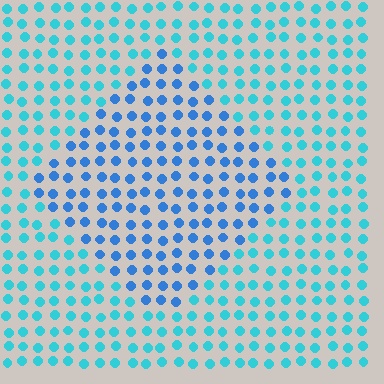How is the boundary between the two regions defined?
The boundary is defined purely by a slight shift in hue (about 29 degrees). Spacing, size, and orientation are identical on both sides.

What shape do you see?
I see a diamond.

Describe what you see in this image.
The image is filled with small cyan elements in a uniform arrangement. A diamond-shaped region is visible where the elements are tinted to a slightly different hue, forming a subtle color boundary.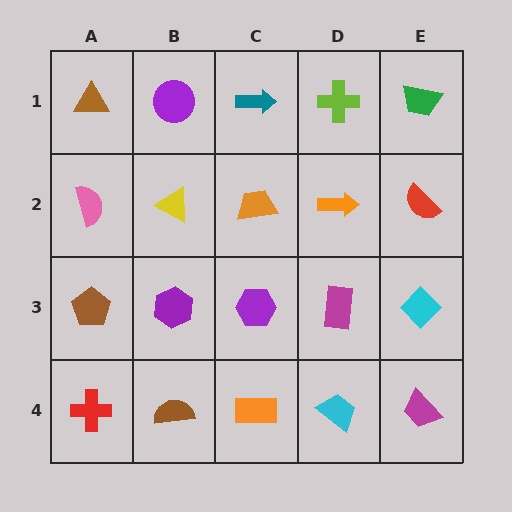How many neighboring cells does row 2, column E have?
3.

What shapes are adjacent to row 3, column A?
A pink semicircle (row 2, column A), a red cross (row 4, column A), a purple hexagon (row 3, column B).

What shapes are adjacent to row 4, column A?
A brown pentagon (row 3, column A), a brown semicircle (row 4, column B).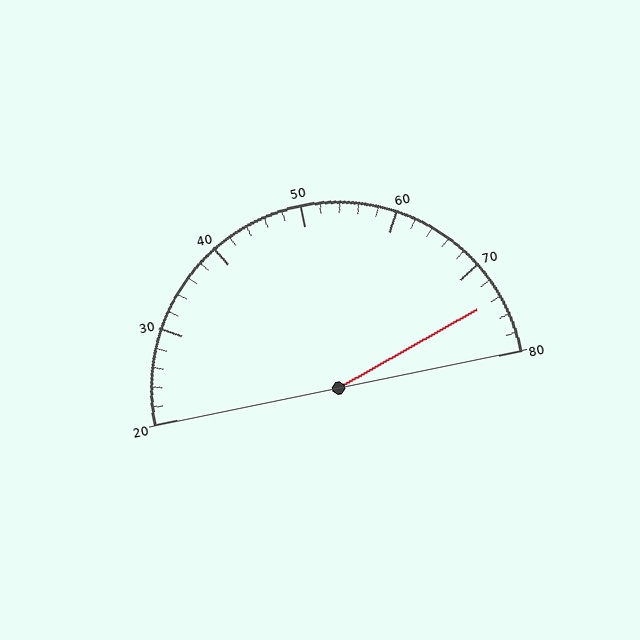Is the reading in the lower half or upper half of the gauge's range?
The reading is in the upper half of the range (20 to 80).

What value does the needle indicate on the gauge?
The needle indicates approximately 74.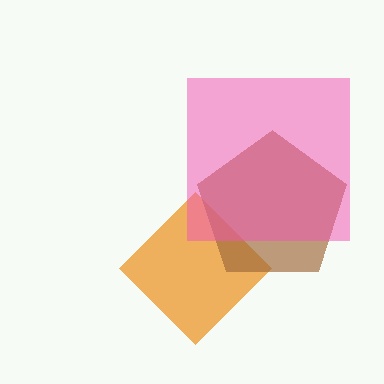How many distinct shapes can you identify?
There are 3 distinct shapes: an orange diamond, a brown pentagon, a pink square.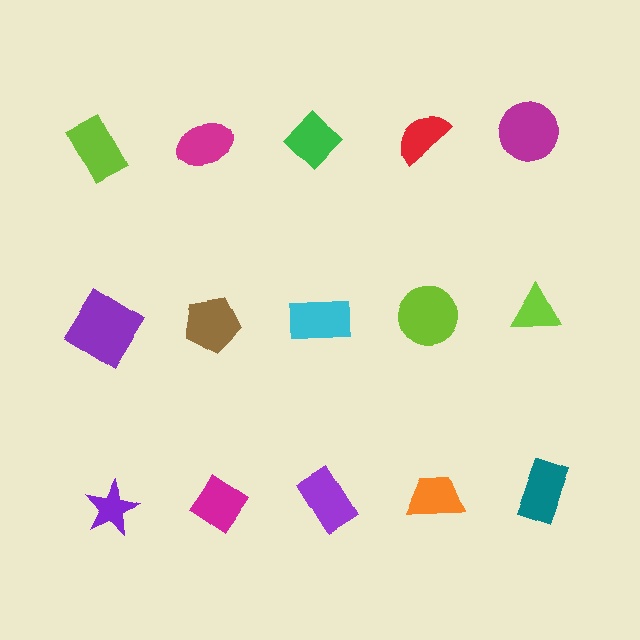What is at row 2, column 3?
A cyan rectangle.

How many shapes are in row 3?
5 shapes.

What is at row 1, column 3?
A green diamond.